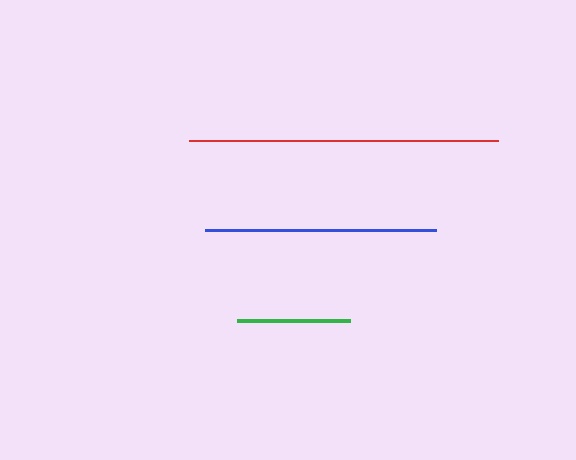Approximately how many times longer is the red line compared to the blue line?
The red line is approximately 1.3 times the length of the blue line.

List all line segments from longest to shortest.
From longest to shortest: red, blue, green.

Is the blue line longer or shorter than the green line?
The blue line is longer than the green line.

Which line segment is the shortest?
The green line is the shortest at approximately 113 pixels.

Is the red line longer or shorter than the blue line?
The red line is longer than the blue line.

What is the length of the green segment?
The green segment is approximately 113 pixels long.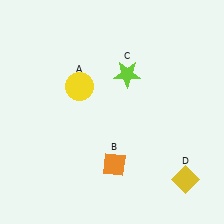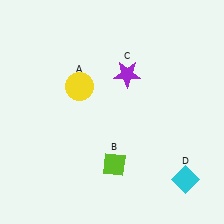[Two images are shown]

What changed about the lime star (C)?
In Image 1, C is lime. In Image 2, it changed to purple.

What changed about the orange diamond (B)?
In Image 1, B is orange. In Image 2, it changed to lime.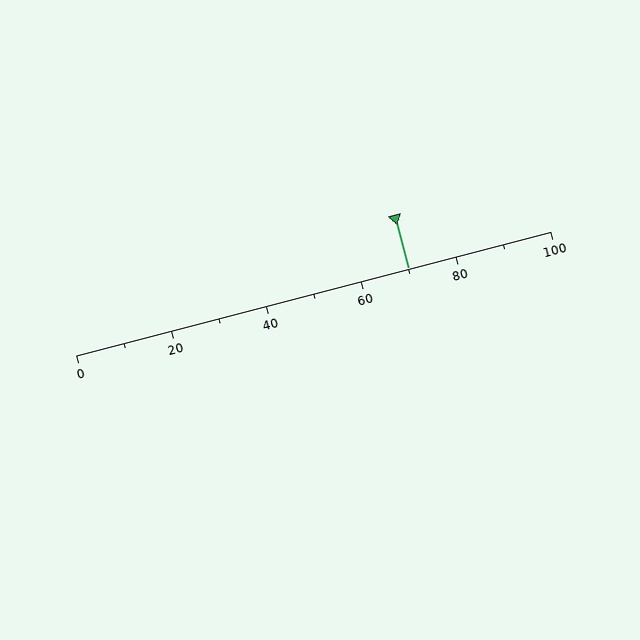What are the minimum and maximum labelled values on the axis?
The axis runs from 0 to 100.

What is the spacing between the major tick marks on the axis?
The major ticks are spaced 20 apart.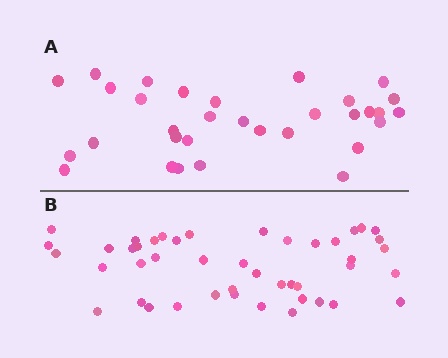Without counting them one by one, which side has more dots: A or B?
Region B (the bottom region) has more dots.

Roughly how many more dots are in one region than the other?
Region B has approximately 15 more dots than region A.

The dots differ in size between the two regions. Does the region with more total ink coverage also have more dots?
No. Region A has more total ink coverage because its dots are larger, but region B actually contains more individual dots. Total area can be misleading — the number of items is what matters here.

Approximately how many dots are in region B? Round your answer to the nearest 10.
About 40 dots. (The exact count is 45, which rounds to 40.)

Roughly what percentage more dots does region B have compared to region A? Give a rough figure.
About 40% more.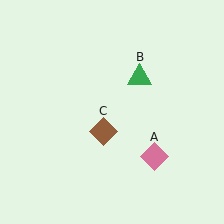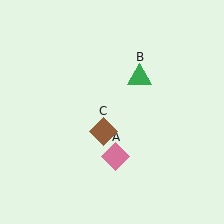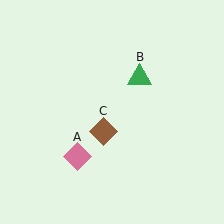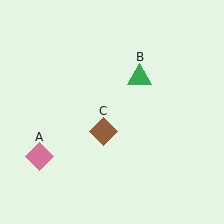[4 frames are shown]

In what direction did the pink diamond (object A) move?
The pink diamond (object A) moved left.